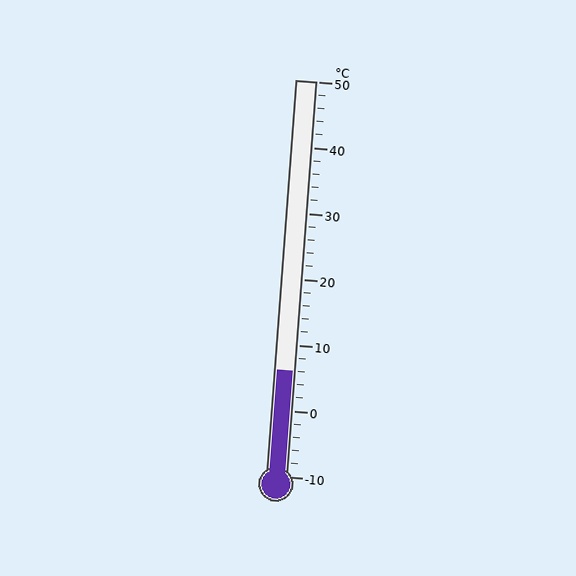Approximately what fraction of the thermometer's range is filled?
The thermometer is filled to approximately 25% of its range.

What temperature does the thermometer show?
The thermometer shows approximately 6°C.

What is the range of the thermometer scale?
The thermometer scale ranges from -10°C to 50°C.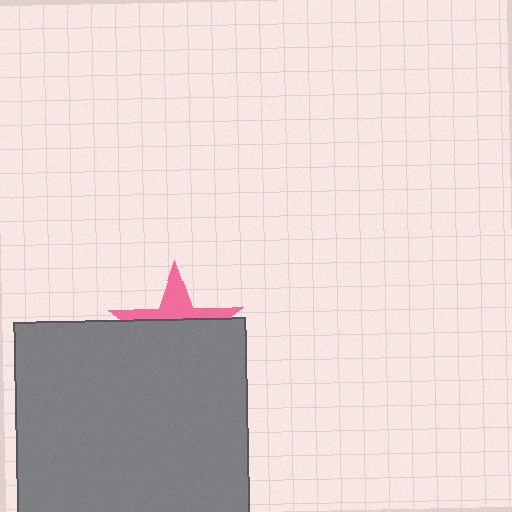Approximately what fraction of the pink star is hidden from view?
Roughly 65% of the pink star is hidden behind the gray square.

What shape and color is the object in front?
The object in front is a gray square.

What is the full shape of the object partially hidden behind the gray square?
The partially hidden object is a pink star.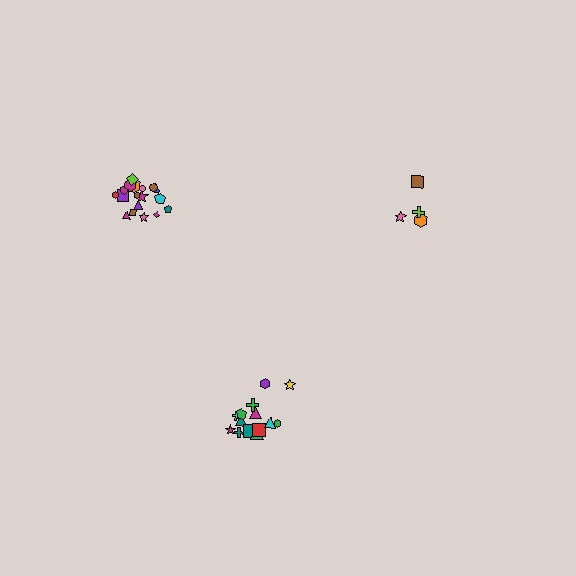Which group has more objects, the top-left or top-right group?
The top-left group.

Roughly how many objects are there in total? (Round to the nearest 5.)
Roughly 35 objects in total.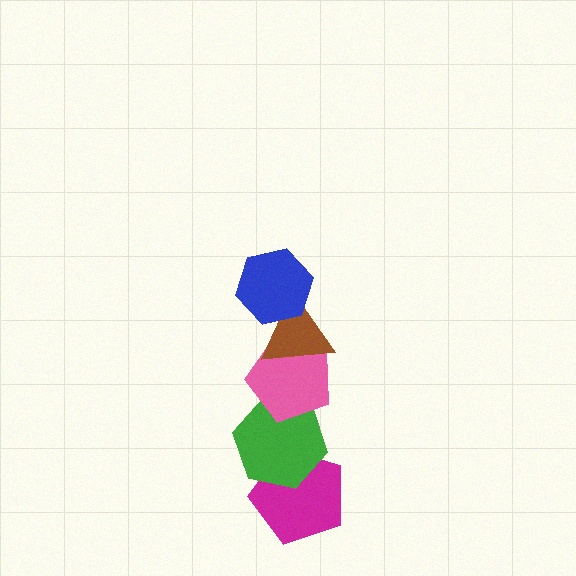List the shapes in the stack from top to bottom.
From top to bottom: the blue hexagon, the brown triangle, the pink pentagon, the green hexagon, the magenta pentagon.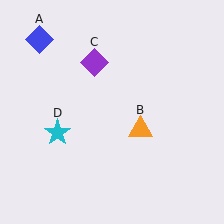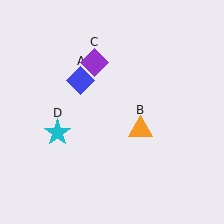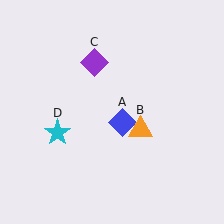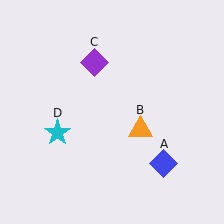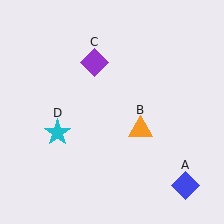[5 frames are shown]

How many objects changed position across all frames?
1 object changed position: blue diamond (object A).